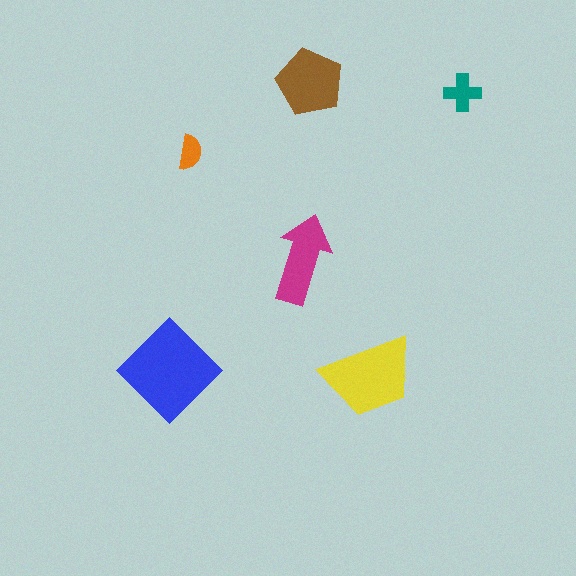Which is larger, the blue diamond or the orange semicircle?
The blue diamond.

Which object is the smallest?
The orange semicircle.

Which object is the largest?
The blue diamond.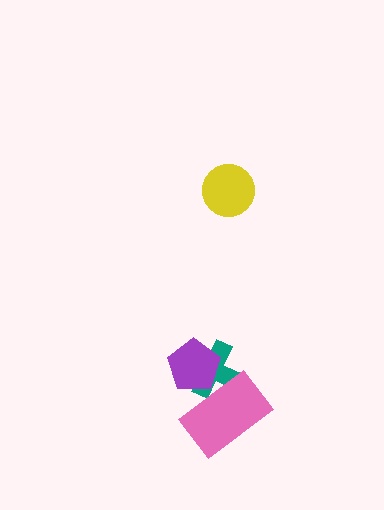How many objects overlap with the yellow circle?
0 objects overlap with the yellow circle.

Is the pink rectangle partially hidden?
Yes, it is partially covered by another shape.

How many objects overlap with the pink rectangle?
2 objects overlap with the pink rectangle.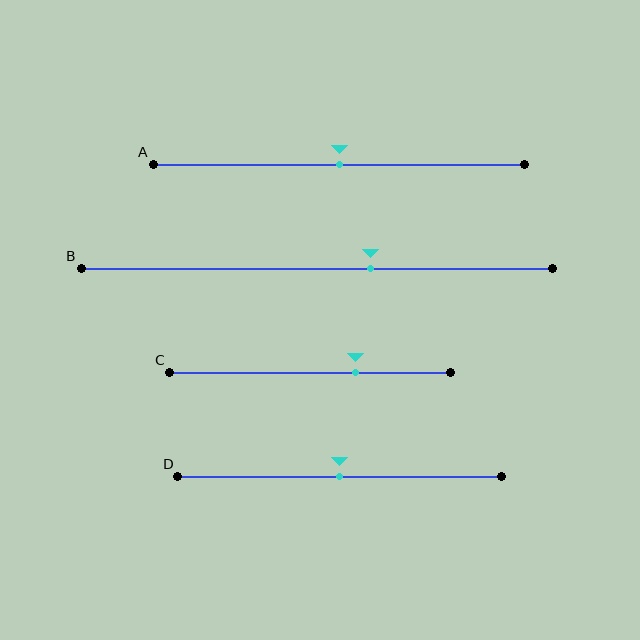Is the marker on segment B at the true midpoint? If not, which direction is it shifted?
No, the marker on segment B is shifted to the right by about 11% of the segment length.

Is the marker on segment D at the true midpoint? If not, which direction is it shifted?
Yes, the marker on segment D is at the true midpoint.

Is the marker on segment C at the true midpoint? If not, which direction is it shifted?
No, the marker on segment C is shifted to the right by about 16% of the segment length.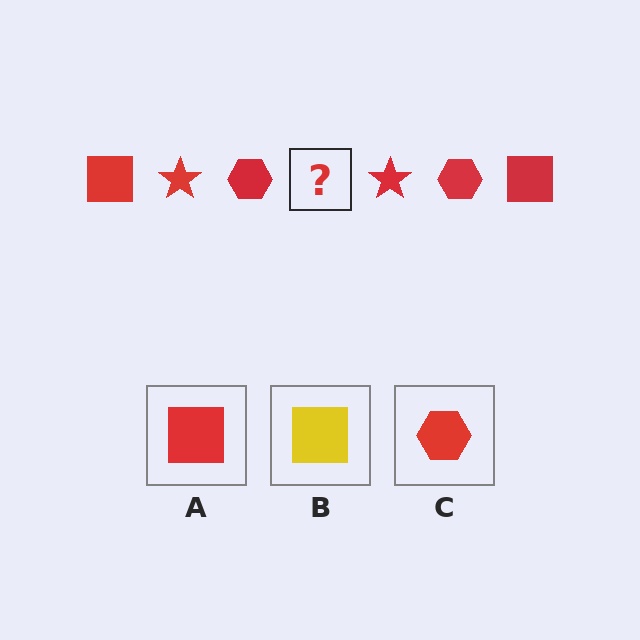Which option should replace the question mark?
Option A.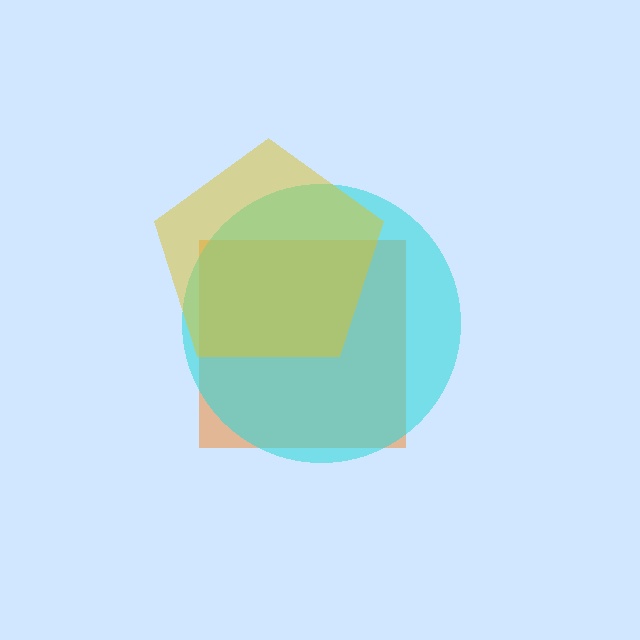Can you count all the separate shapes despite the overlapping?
Yes, there are 3 separate shapes.